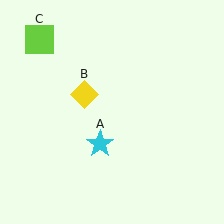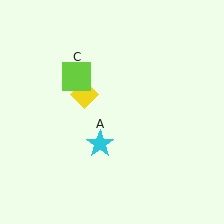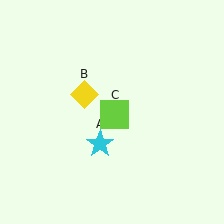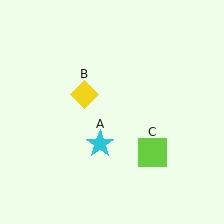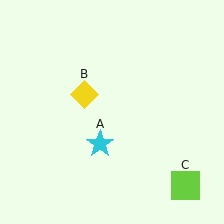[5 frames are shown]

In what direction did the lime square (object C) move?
The lime square (object C) moved down and to the right.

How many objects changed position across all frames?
1 object changed position: lime square (object C).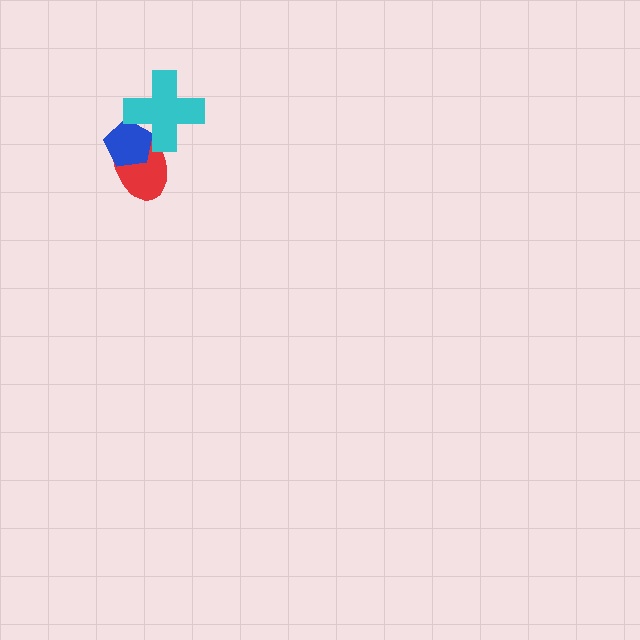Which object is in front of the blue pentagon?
The cyan cross is in front of the blue pentagon.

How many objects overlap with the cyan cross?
2 objects overlap with the cyan cross.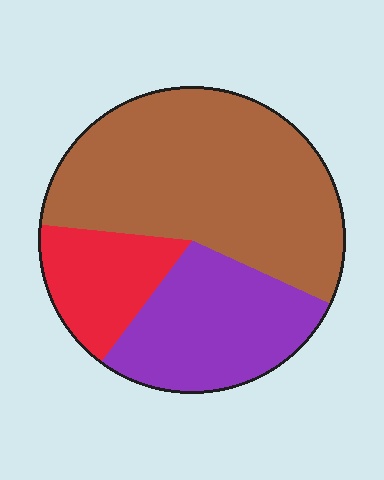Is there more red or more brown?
Brown.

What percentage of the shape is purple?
Purple covers 28% of the shape.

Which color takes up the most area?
Brown, at roughly 55%.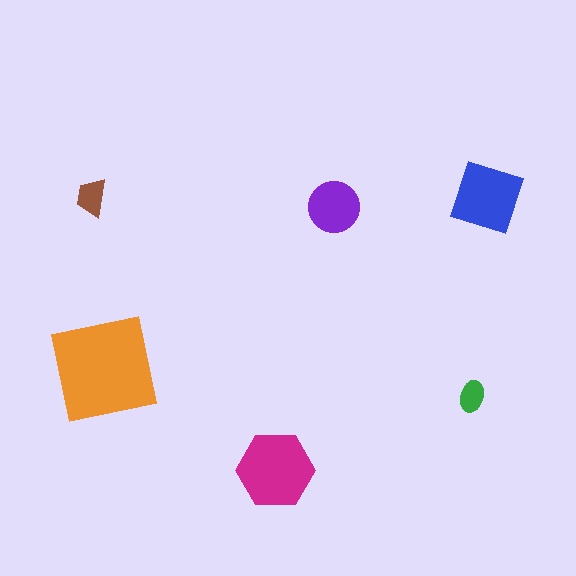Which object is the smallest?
The green ellipse.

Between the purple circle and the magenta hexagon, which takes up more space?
The magenta hexagon.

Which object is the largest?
The orange square.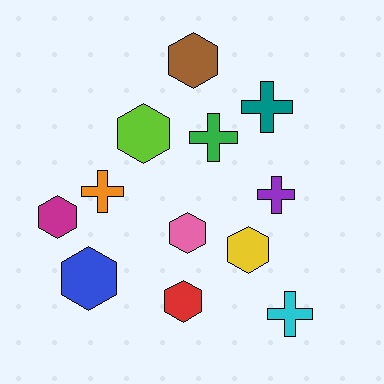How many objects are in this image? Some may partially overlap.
There are 12 objects.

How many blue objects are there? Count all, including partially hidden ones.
There is 1 blue object.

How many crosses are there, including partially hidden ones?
There are 5 crosses.